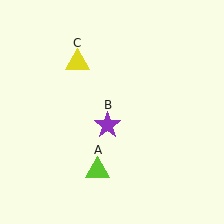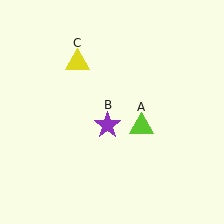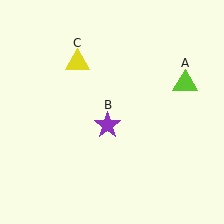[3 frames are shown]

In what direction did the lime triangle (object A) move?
The lime triangle (object A) moved up and to the right.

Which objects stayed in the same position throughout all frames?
Purple star (object B) and yellow triangle (object C) remained stationary.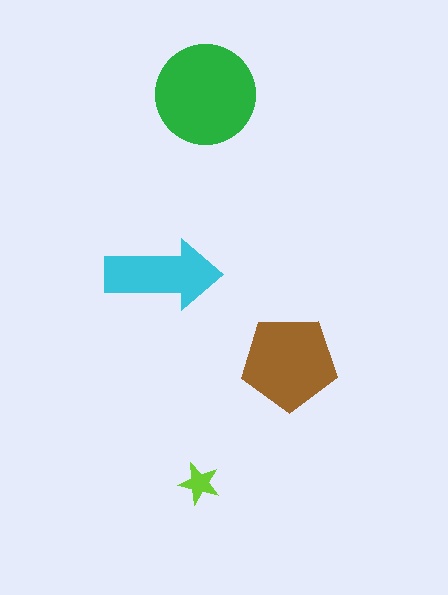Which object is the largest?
The green circle.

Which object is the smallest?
The lime star.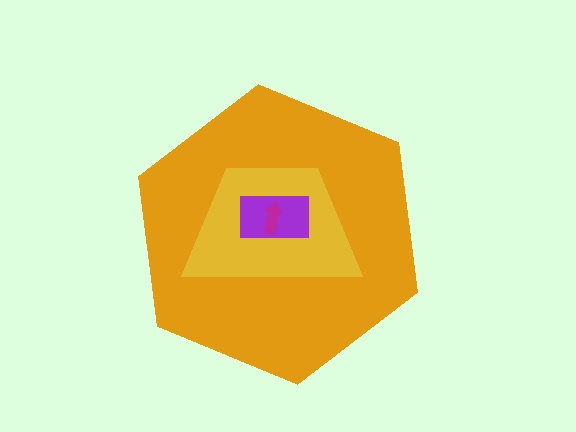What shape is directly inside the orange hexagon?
The yellow trapezoid.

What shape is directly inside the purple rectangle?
The magenta arrow.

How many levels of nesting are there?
4.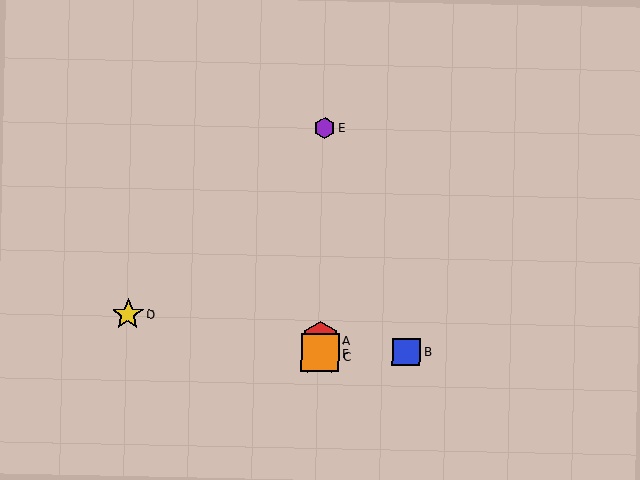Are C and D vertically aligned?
No, C is at x≈320 and D is at x≈128.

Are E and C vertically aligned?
Yes, both are at x≈325.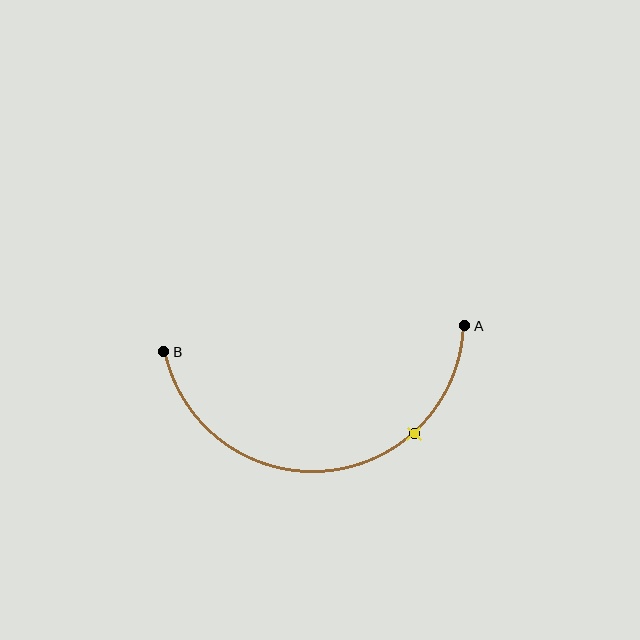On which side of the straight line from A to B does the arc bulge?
The arc bulges below the straight line connecting A and B.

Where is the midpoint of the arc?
The arc midpoint is the point on the curve farthest from the straight line joining A and B. It sits below that line.